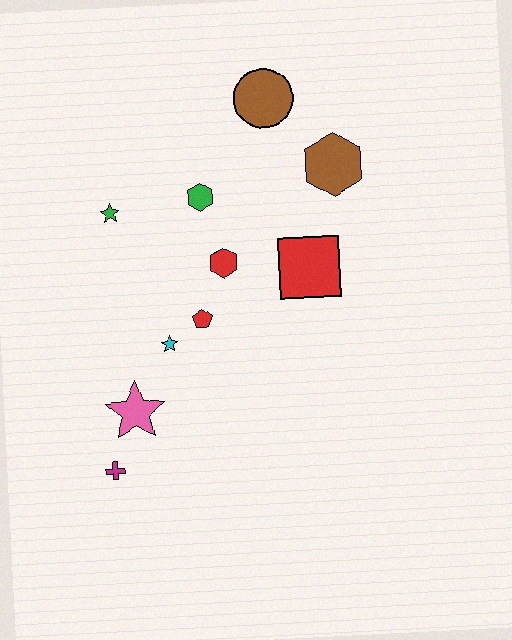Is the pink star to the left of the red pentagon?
Yes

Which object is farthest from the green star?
The magenta cross is farthest from the green star.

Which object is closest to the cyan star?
The red pentagon is closest to the cyan star.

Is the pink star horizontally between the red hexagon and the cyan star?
No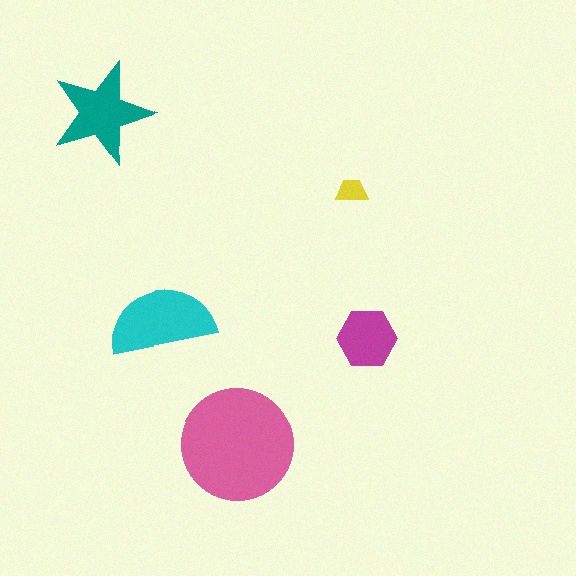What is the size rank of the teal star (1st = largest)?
3rd.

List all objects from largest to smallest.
The pink circle, the cyan semicircle, the teal star, the magenta hexagon, the yellow trapezoid.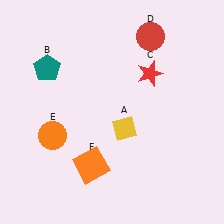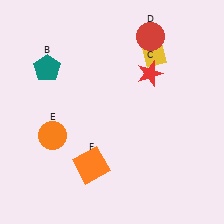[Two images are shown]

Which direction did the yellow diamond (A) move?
The yellow diamond (A) moved up.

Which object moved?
The yellow diamond (A) moved up.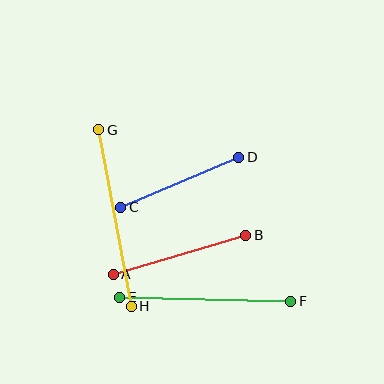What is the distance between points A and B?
The distance is approximately 138 pixels.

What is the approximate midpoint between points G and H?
The midpoint is at approximately (115, 218) pixels.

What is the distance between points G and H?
The distance is approximately 179 pixels.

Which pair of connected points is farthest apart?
Points G and H are farthest apart.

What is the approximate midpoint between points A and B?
The midpoint is at approximately (180, 255) pixels.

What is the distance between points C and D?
The distance is approximately 128 pixels.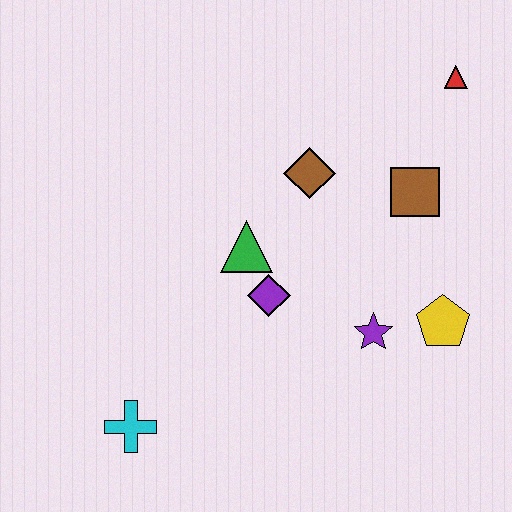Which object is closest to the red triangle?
The brown square is closest to the red triangle.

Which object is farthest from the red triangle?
The cyan cross is farthest from the red triangle.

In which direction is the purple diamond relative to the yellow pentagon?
The purple diamond is to the left of the yellow pentagon.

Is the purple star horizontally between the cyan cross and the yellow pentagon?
Yes